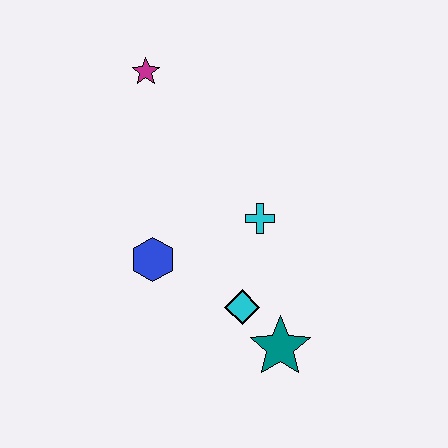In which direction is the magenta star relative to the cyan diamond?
The magenta star is above the cyan diamond.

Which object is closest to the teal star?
The cyan diamond is closest to the teal star.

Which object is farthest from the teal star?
The magenta star is farthest from the teal star.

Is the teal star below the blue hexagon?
Yes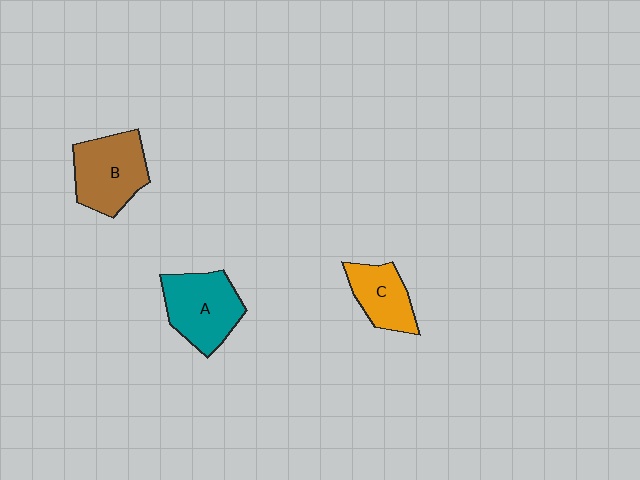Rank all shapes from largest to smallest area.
From largest to smallest: A (teal), B (brown), C (orange).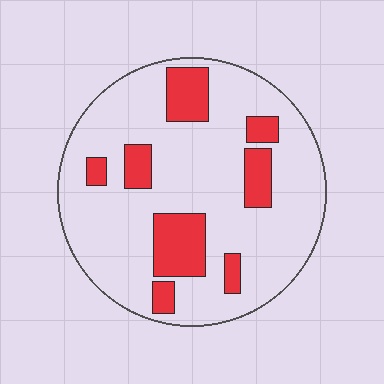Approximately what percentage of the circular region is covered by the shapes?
Approximately 20%.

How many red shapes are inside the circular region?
8.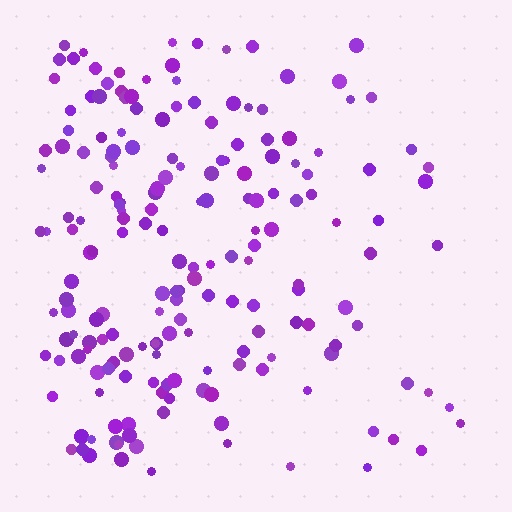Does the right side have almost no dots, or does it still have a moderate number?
Still a moderate number, just noticeably fewer than the left.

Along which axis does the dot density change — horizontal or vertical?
Horizontal.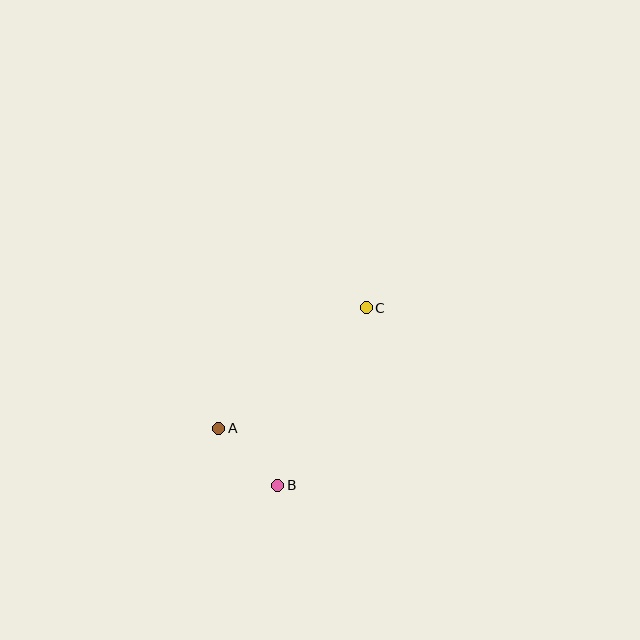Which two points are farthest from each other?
Points B and C are farthest from each other.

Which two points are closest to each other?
Points A and B are closest to each other.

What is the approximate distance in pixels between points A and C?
The distance between A and C is approximately 191 pixels.